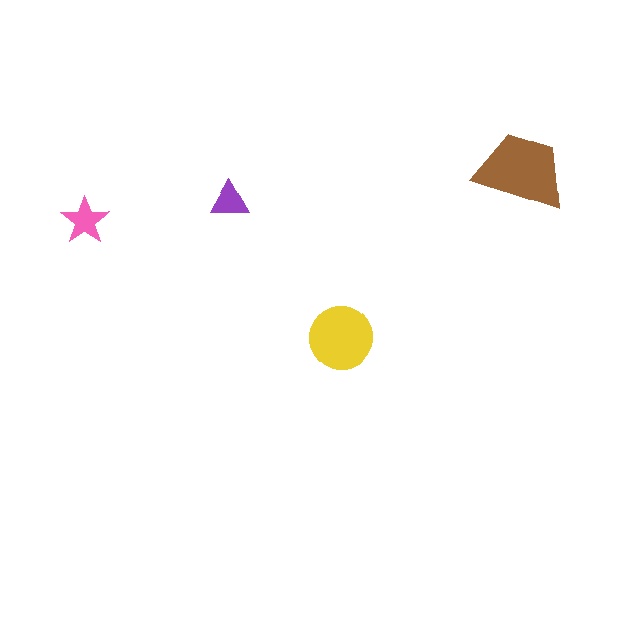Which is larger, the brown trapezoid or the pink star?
The brown trapezoid.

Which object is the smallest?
The purple triangle.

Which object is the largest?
The brown trapezoid.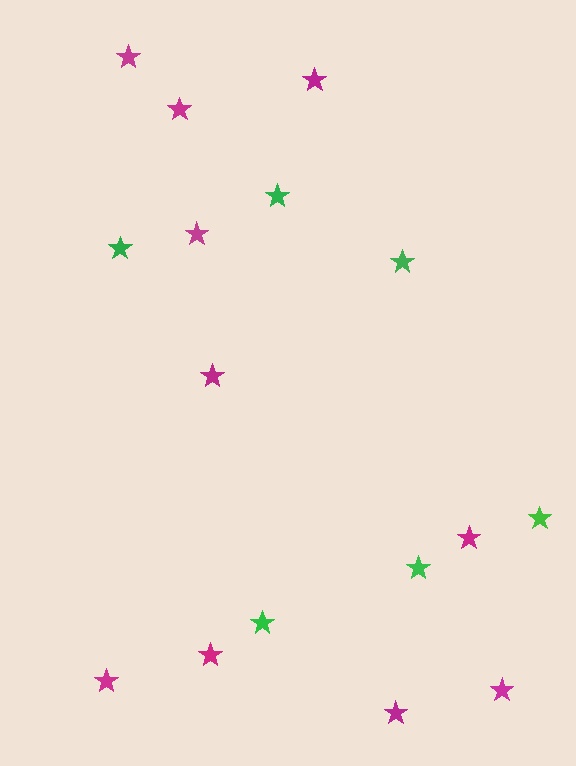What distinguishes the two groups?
There are 2 groups: one group of magenta stars (10) and one group of green stars (6).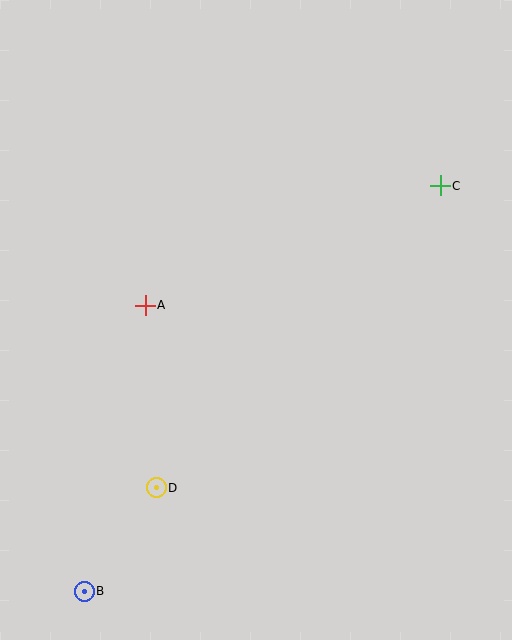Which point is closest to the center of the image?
Point A at (145, 305) is closest to the center.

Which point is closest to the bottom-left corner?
Point B is closest to the bottom-left corner.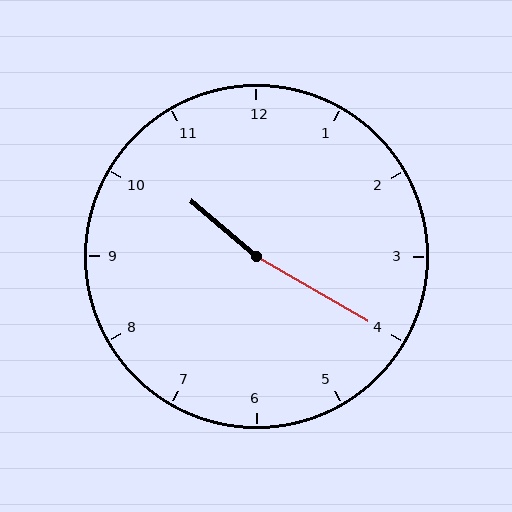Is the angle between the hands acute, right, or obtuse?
It is obtuse.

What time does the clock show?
10:20.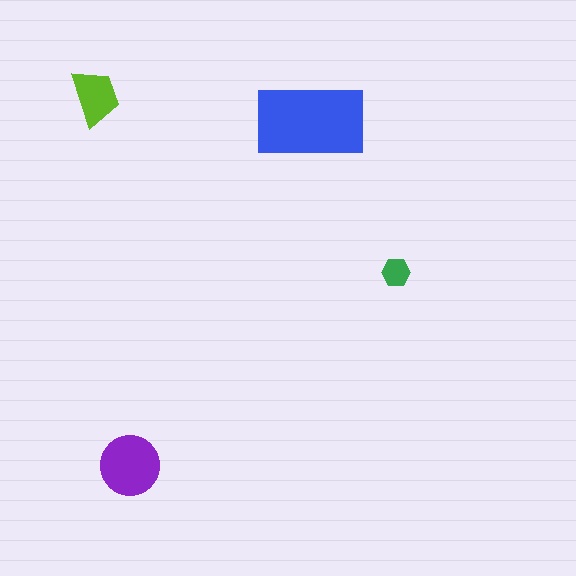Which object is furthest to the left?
The lime trapezoid is leftmost.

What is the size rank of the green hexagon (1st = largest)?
4th.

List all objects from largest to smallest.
The blue rectangle, the purple circle, the lime trapezoid, the green hexagon.